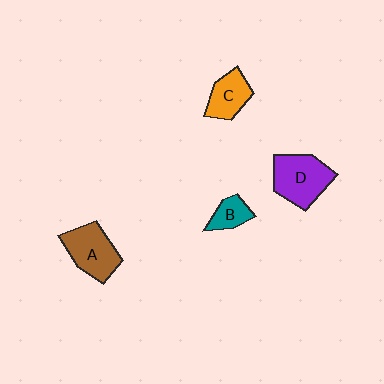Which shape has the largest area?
Shape D (purple).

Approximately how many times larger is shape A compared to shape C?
Approximately 1.4 times.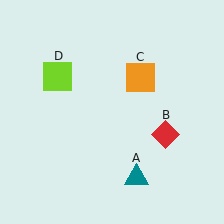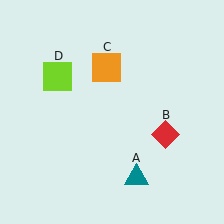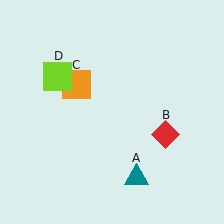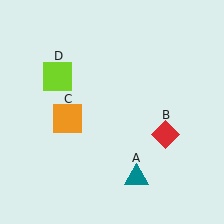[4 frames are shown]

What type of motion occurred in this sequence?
The orange square (object C) rotated counterclockwise around the center of the scene.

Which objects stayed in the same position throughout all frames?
Teal triangle (object A) and red diamond (object B) and lime square (object D) remained stationary.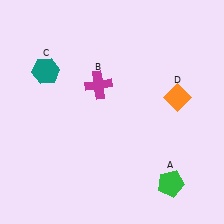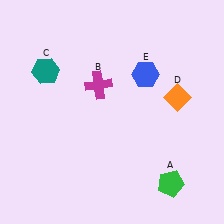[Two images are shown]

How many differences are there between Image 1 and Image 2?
There is 1 difference between the two images.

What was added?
A blue hexagon (E) was added in Image 2.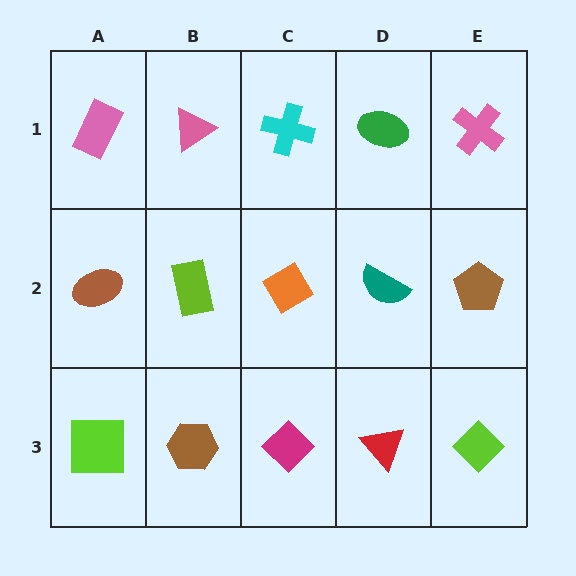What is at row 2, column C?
An orange diamond.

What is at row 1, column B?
A pink triangle.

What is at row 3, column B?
A brown hexagon.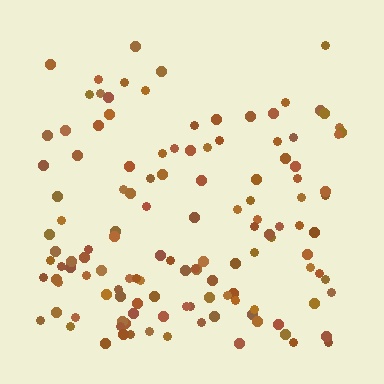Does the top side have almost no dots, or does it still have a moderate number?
Still a moderate number, just noticeably fewer than the bottom.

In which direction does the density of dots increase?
From top to bottom, with the bottom side densest.